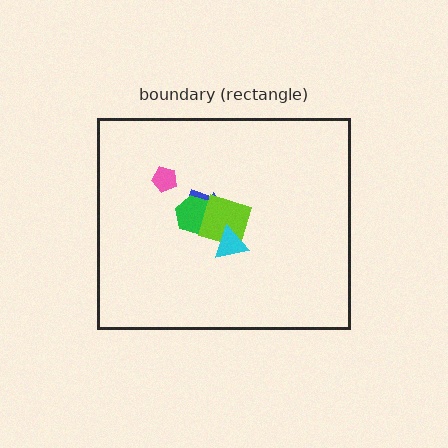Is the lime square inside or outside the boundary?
Inside.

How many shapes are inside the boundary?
5 inside, 0 outside.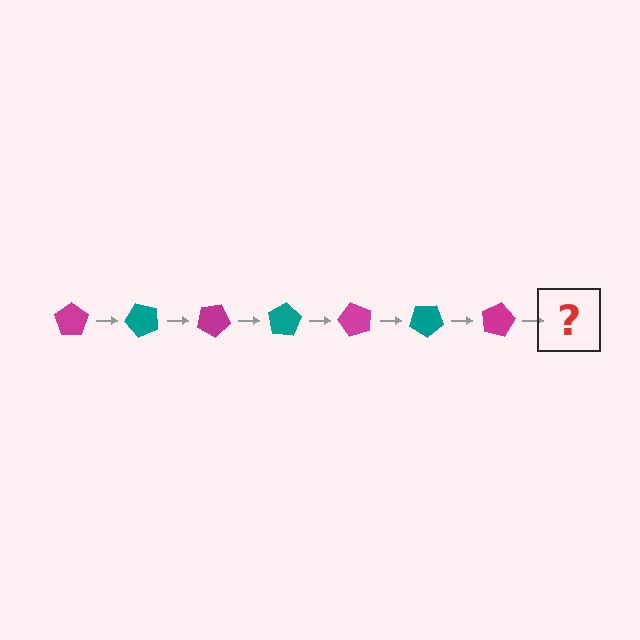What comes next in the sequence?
The next element should be a teal pentagon, rotated 350 degrees from the start.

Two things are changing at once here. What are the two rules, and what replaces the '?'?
The two rules are that it rotates 50 degrees each step and the color cycles through magenta and teal. The '?' should be a teal pentagon, rotated 350 degrees from the start.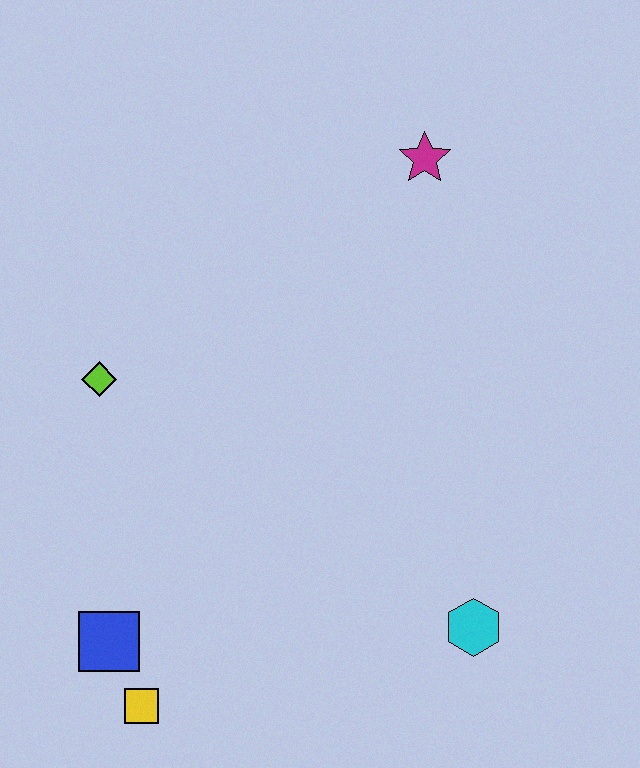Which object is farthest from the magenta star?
The yellow square is farthest from the magenta star.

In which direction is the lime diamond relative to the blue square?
The lime diamond is above the blue square.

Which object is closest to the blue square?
The yellow square is closest to the blue square.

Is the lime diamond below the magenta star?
Yes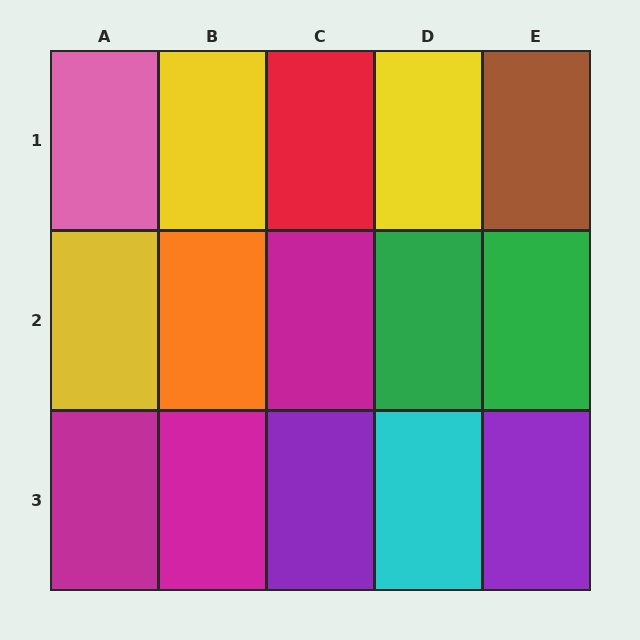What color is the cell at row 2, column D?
Green.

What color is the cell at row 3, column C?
Purple.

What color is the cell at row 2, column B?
Orange.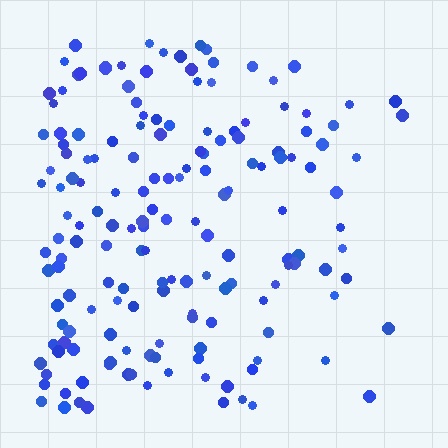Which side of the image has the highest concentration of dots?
The left.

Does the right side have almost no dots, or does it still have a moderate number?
Still a moderate number, just noticeably fewer than the left.